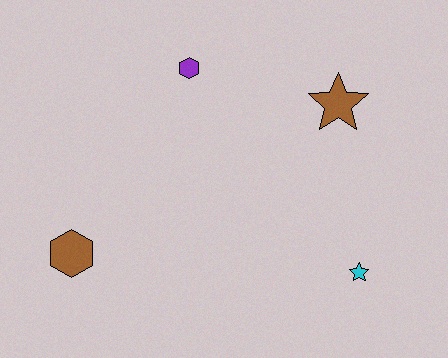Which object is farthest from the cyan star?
The brown hexagon is farthest from the cyan star.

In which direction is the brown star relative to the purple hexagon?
The brown star is to the right of the purple hexagon.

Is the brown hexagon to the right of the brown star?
No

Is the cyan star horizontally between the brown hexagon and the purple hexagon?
No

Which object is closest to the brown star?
The purple hexagon is closest to the brown star.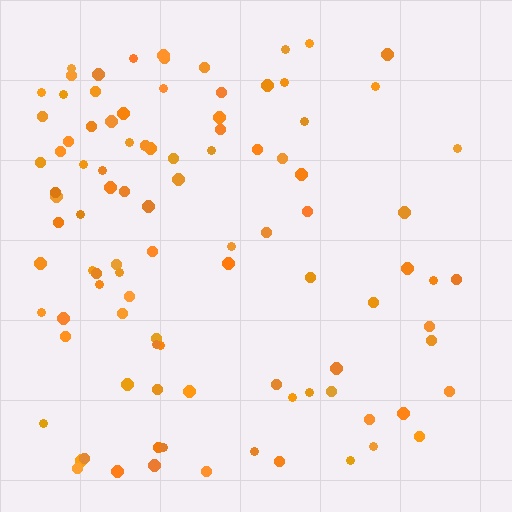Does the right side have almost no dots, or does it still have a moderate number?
Still a moderate number, just noticeably fewer than the left.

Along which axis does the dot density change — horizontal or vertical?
Horizontal.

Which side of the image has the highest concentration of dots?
The left.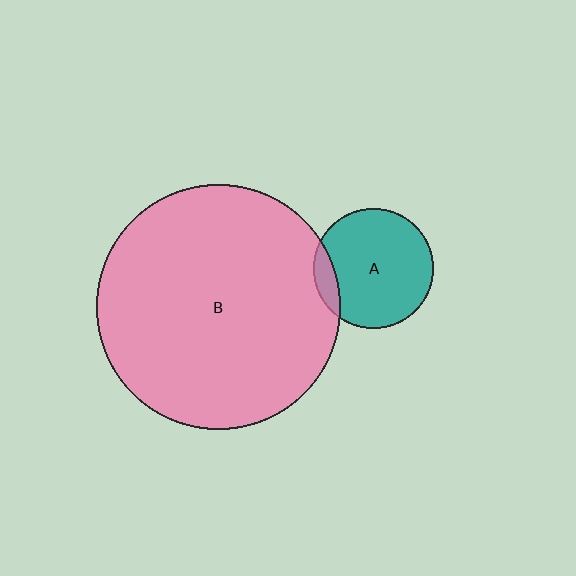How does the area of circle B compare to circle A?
Approximately 4.2 times.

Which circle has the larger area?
Circle B (pink).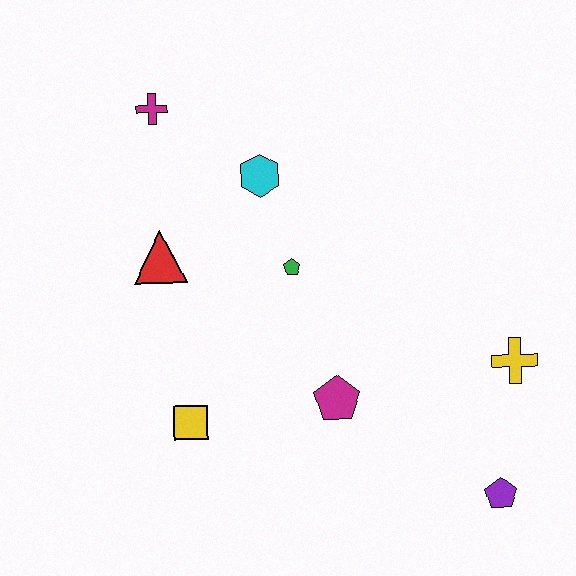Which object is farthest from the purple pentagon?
The magenta cross is farthest from the purple pentagon.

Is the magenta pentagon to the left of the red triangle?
No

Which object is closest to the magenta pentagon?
The green pentagon is closest to the magenta pentagon.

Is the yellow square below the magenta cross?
Yes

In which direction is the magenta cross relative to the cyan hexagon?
The magenta cross is to the left of the cyan hexagon.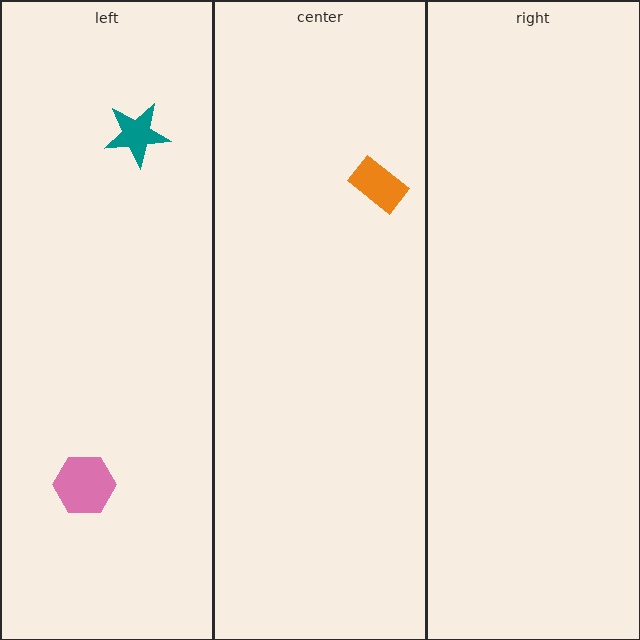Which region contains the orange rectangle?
The center region.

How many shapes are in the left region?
2.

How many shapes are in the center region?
1.